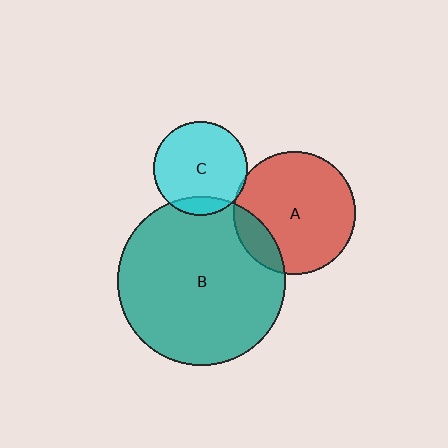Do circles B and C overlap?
Yes.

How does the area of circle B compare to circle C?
Approximately 3.2 times.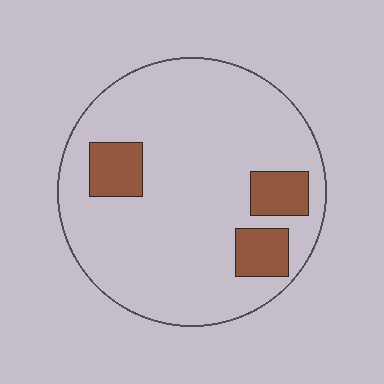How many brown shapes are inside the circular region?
3.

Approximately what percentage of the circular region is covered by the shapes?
Approximately 15%.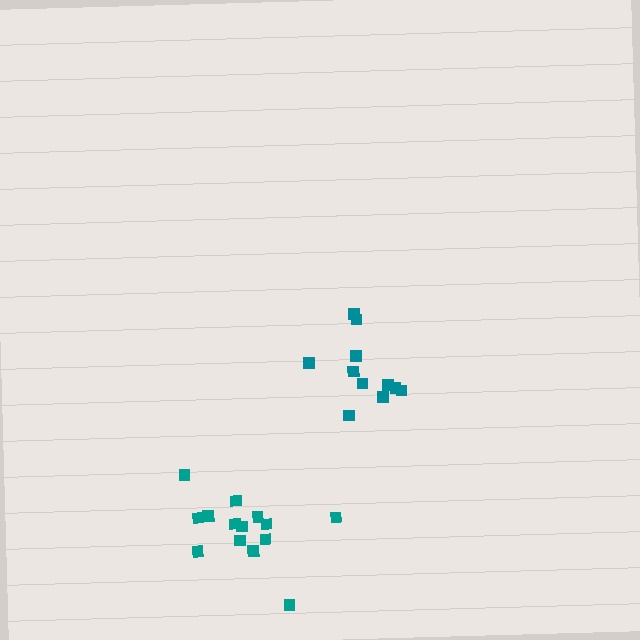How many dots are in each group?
Group 1: 14 dots, Group 2: 11 dots (25 total).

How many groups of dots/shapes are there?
There are 2 groups.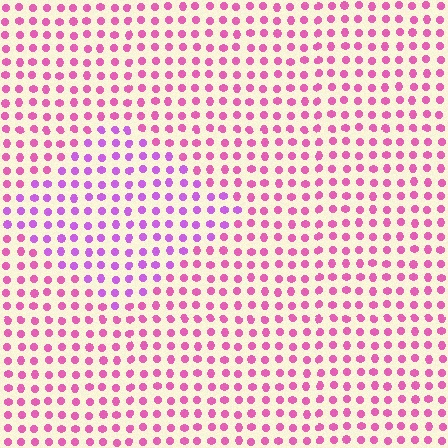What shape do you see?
I see a diamond.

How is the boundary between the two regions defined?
The boundary is defined purely by a slight shift in hue (about 33 degrees). Spacing, size, and orientation are identical on both sides.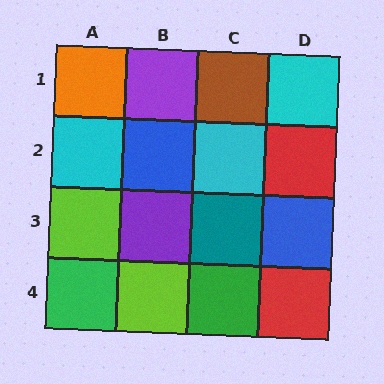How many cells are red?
2 cells are red.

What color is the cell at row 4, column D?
Red.